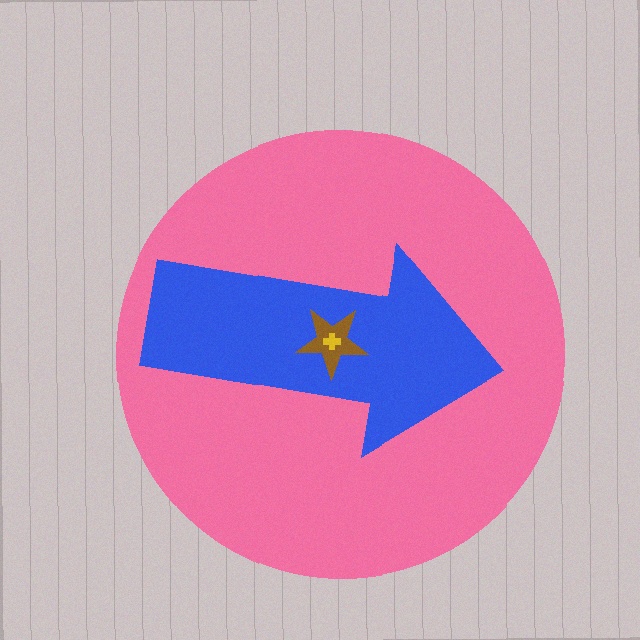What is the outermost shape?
The pink circle.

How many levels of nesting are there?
4.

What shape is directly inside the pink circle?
The blue arrow.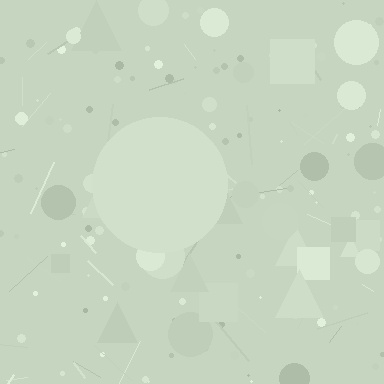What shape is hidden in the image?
A circle is hidden in the image.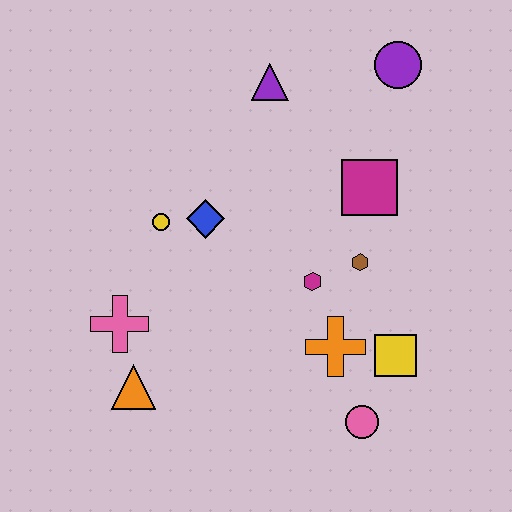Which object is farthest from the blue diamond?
The pink circle is farthest from the blue diamond.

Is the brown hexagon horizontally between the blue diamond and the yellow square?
Yes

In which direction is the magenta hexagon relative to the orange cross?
The magenta hexagon is above the orange cross.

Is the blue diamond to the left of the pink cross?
No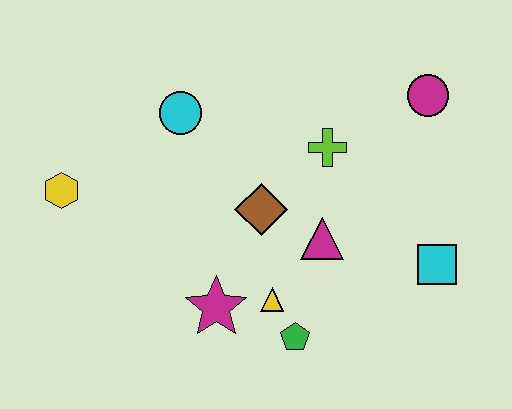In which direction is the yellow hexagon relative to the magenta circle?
The yellow hexagon is to the left of the magenta circle.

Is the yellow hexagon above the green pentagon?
Yes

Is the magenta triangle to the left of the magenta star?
No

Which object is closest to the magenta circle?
The lime cross is closest to the magenta circle.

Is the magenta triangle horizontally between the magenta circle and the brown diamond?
Yes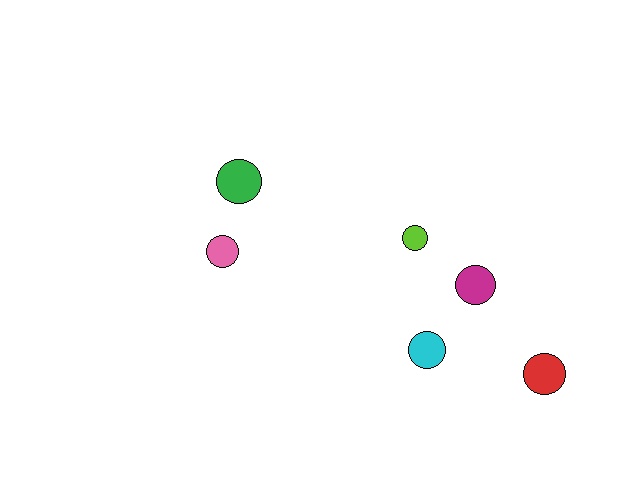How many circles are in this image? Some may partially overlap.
There are 6 circles.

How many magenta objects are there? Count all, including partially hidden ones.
There is 1 magenta object.